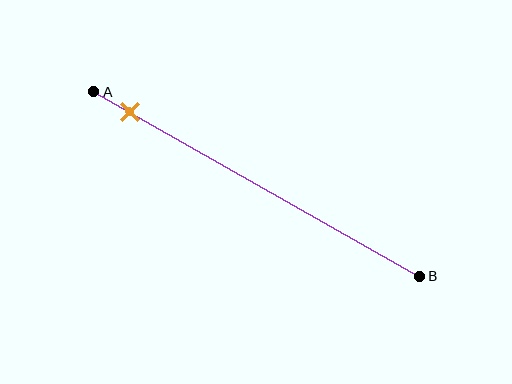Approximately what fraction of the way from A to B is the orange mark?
The orange mark is approximately 10% of the way from A to B.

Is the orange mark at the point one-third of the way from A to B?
No, the mark is at about 10% from A, not at the 33% one-third point.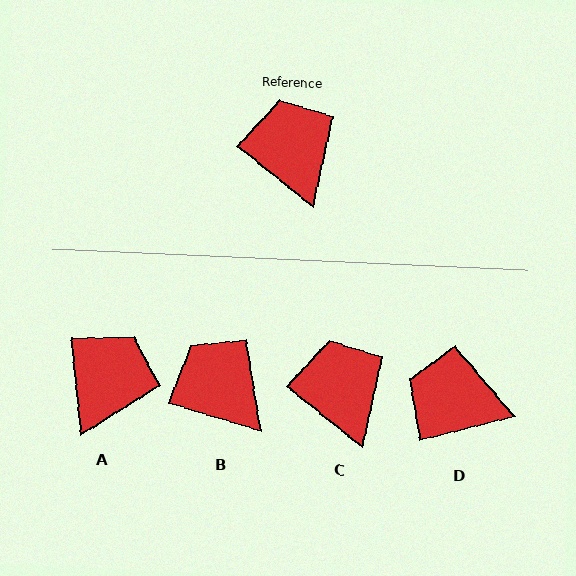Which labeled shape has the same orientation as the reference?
C.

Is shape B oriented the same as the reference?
No, it is off by about 22 degrees.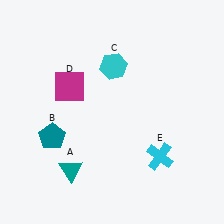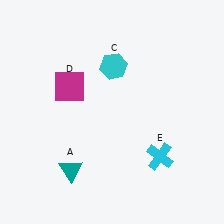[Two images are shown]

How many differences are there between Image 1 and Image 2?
There is 1 difference between the two images.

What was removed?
The teal pentagon (B) was removed in Image 2.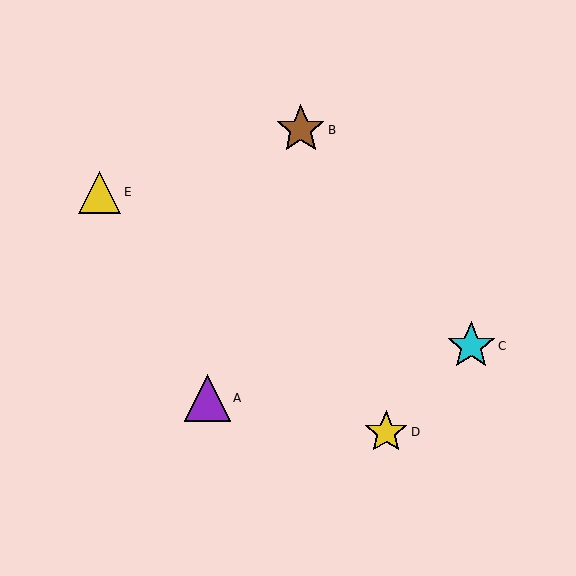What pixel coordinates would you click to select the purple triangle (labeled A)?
Click at (207, 398) to select the purple triangle A.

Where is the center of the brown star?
The center of the brown star is at (301, 130).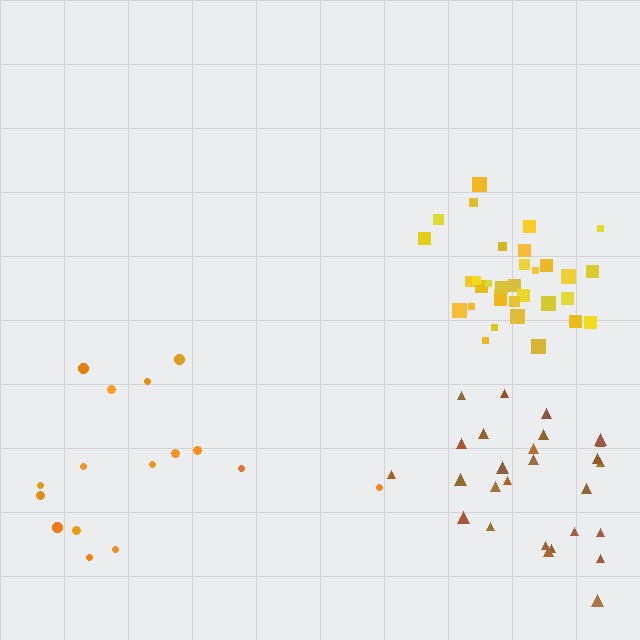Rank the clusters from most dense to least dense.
yellow, brown, orange.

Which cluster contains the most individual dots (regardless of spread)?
Yellow (34).